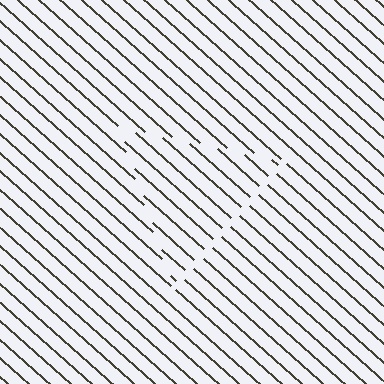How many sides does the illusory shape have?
3 sides — the line-ends trace a triangle.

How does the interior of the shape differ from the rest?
The interior of the shape contains the same grating, shifted by half a period — the contour is defined by the phase discontinuity where line-ends from the inner and outer gratings abut.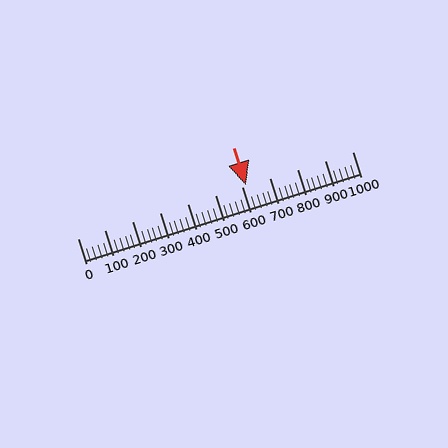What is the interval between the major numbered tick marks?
The major tick marks are spaced 100 units apart.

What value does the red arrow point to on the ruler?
The red arrow points to approximately 612.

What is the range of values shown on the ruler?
The ruler shows values from 0 to 1000.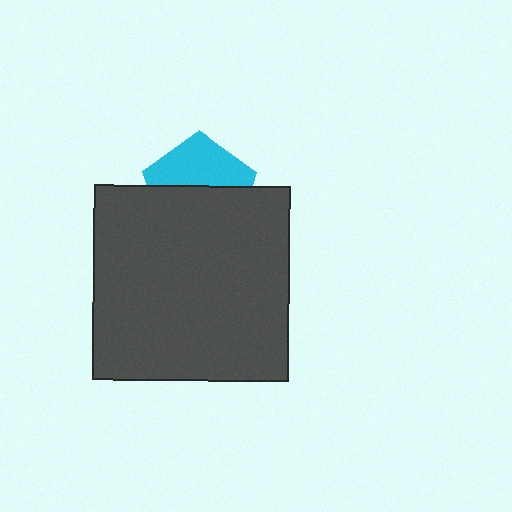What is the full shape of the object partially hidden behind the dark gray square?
The partially hidden object is a cyan pentagon.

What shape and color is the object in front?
The object in front is a dark gray square.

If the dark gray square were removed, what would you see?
You would see the complete cyan pentagon.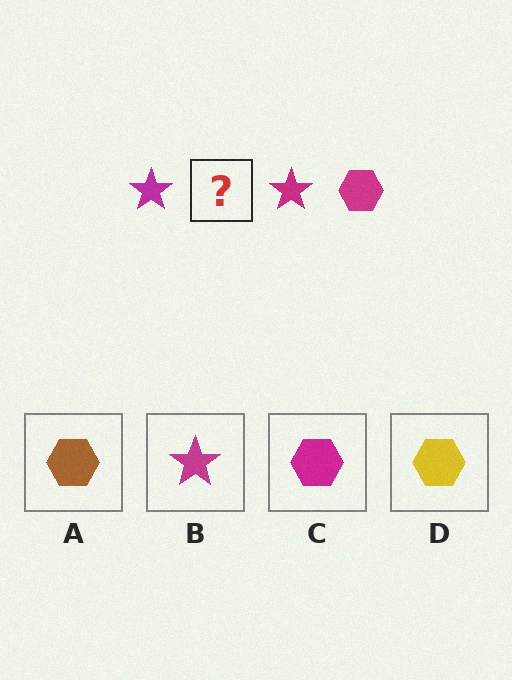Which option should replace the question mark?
Option C.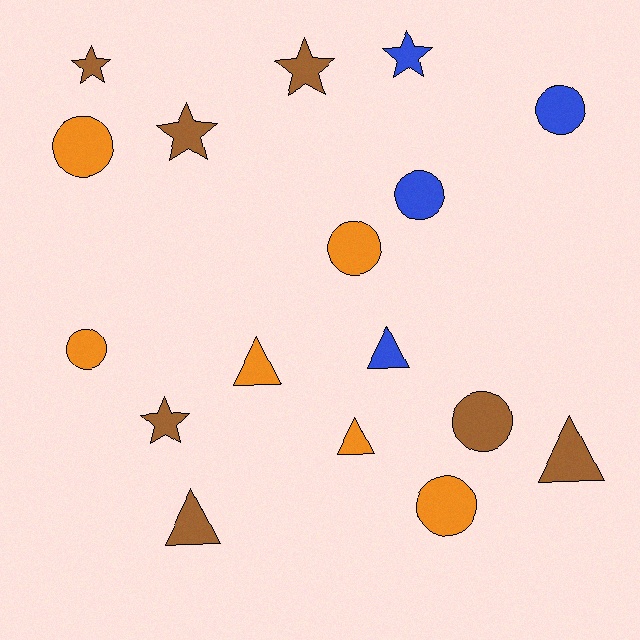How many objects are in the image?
There are 17 objects.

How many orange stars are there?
There are no orange stars.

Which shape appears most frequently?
Circle, with 7 objects.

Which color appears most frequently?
Brown, with 7 objects.